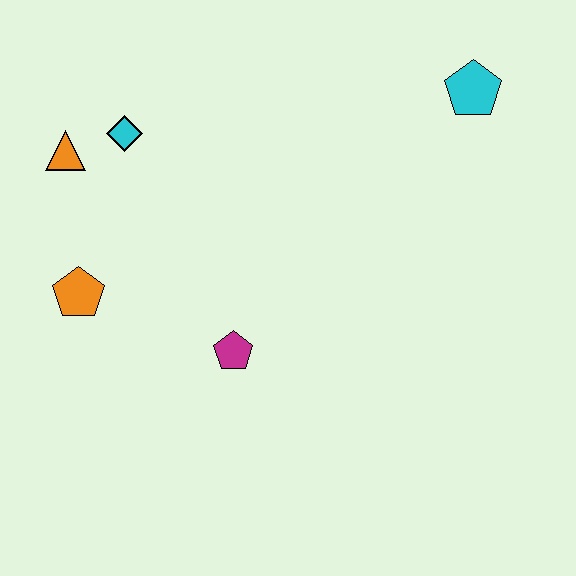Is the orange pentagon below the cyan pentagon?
Yes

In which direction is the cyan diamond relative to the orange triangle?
The cyan diamond is to the right of the orange triangle.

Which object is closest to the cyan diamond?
The orange triangle is closest to the cyan diamond.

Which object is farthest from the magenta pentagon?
The cyan pentagon is farthest from the magenta pentagon.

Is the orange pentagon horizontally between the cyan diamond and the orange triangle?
Yes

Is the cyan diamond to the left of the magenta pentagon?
Yes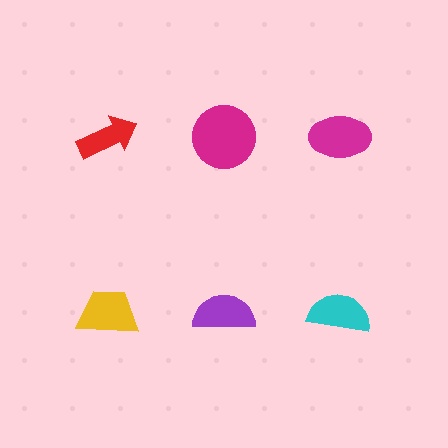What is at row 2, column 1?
A yellow trapezoid.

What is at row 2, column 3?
A cyan semicircle.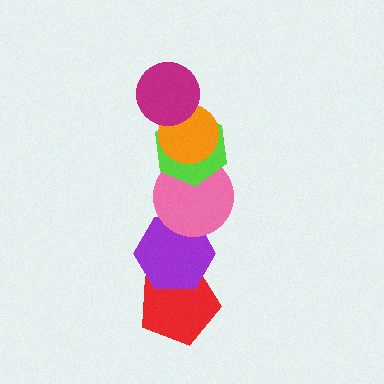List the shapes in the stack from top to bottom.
From top to bottom: the magenta circle, the orange circle, the lime hexagon, the pink circle, the purple hexagon, the red pentagon.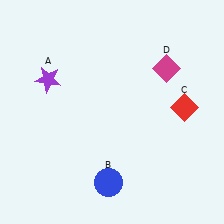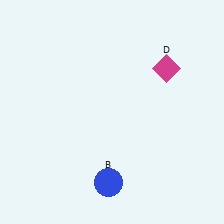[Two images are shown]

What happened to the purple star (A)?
The purple star (A) was removed in Image 2. It was in the top-left area of Image 1.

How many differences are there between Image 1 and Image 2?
There are 2 differences between the two images.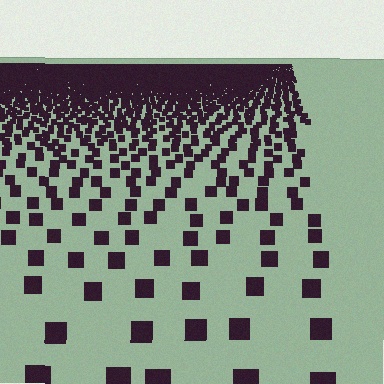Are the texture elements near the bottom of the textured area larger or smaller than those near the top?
Larger. Near the bottom, elements are closer to the viewer and appear at a bigger on-screen size.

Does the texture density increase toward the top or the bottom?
Density increases toward the top.